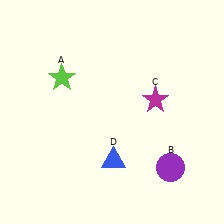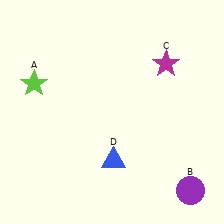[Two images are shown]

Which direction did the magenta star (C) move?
The magenta star (C) moved up.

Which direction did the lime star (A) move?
The lime star (A) moved left.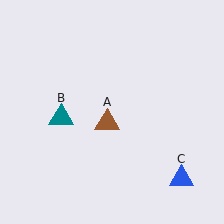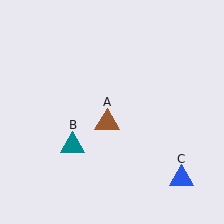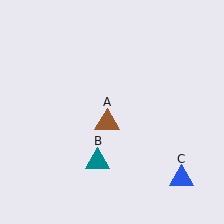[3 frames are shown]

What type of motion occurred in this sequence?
The teal triangle (object B) rotated counterclockwise around the center of the scene.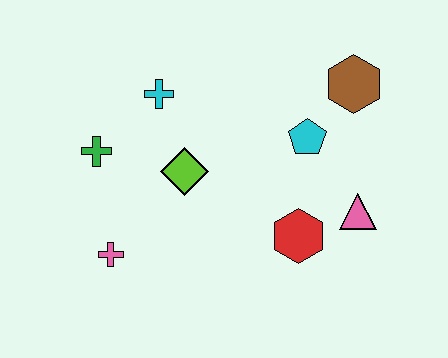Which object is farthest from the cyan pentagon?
The pink cross is farthest from the cyan pentagon.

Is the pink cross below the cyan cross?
Yes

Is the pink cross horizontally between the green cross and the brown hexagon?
Yes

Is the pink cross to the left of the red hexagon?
Yes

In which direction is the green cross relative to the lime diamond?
The green cross is to the left of the lime diamond.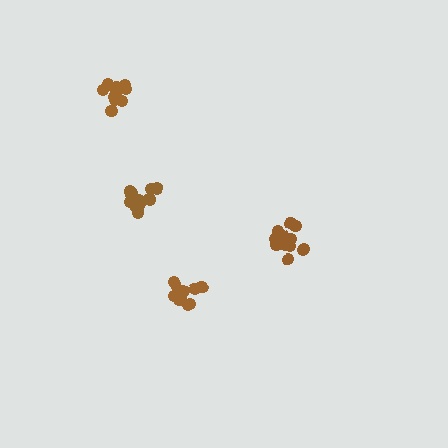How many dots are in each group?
Group 1: 11 dots, Group 2: 14 dots, Group 3: 11 dots, Group 4: 14 dots (50 total).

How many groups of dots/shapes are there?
There are 4 groups.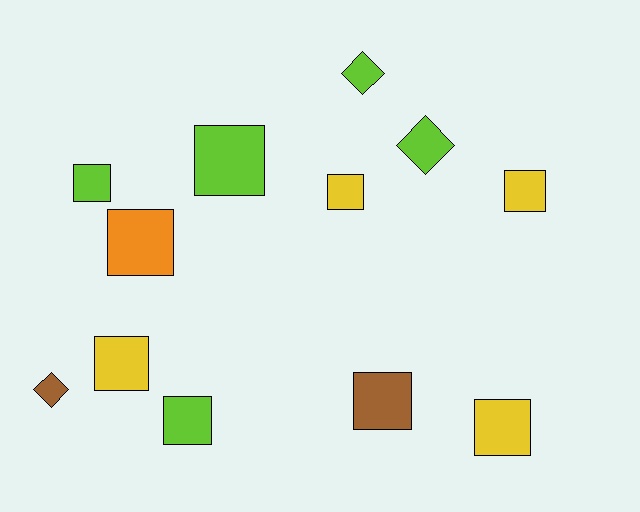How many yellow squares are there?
There are 4 yellow squares.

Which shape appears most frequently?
Square, with 9 objects.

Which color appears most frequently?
Lime, with 5 objects.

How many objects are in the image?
There are 12 objects.